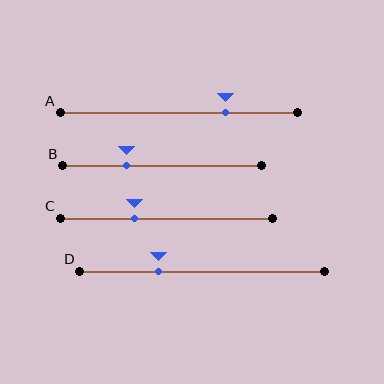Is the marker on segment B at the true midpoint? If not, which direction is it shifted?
No, the marker on segment B is shifted to the left by about 18% of the segment length.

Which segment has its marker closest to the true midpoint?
Segment C has its marker closest to the true midpoint.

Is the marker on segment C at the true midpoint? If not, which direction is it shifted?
No, the marker on segment C is shifted to the left by about 15% of the segment length.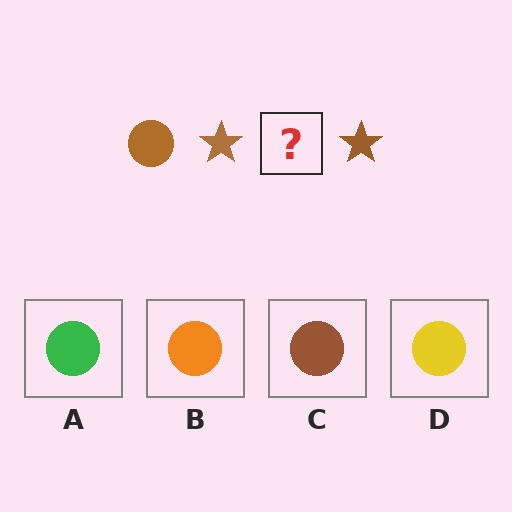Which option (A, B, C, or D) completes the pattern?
C.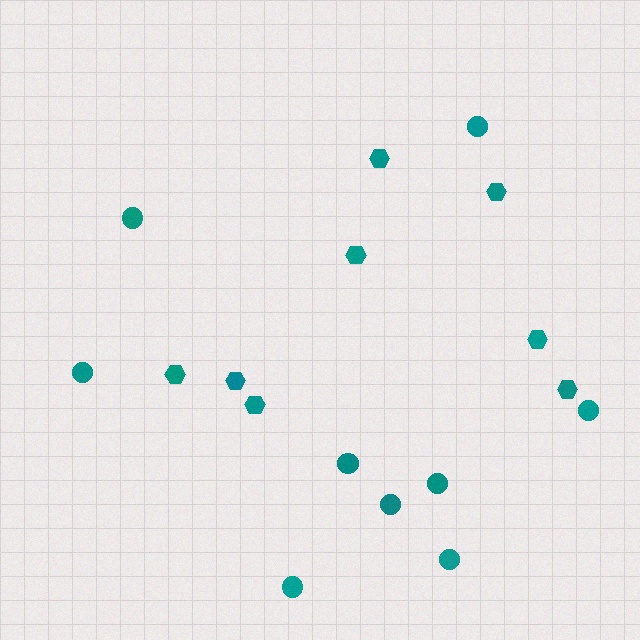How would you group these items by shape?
There are 2 groups: one group of circles (9) and one group of hexagons (8).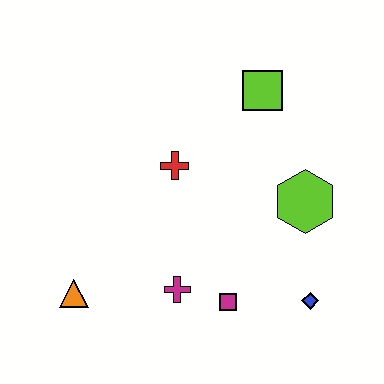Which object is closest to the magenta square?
The magenta cross is closest to the magenta square.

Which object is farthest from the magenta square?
The lime square is farthest from the magenta square.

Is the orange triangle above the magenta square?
Yes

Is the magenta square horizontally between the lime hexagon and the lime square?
No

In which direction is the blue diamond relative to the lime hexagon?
The blue diamond is below the lime hexagon.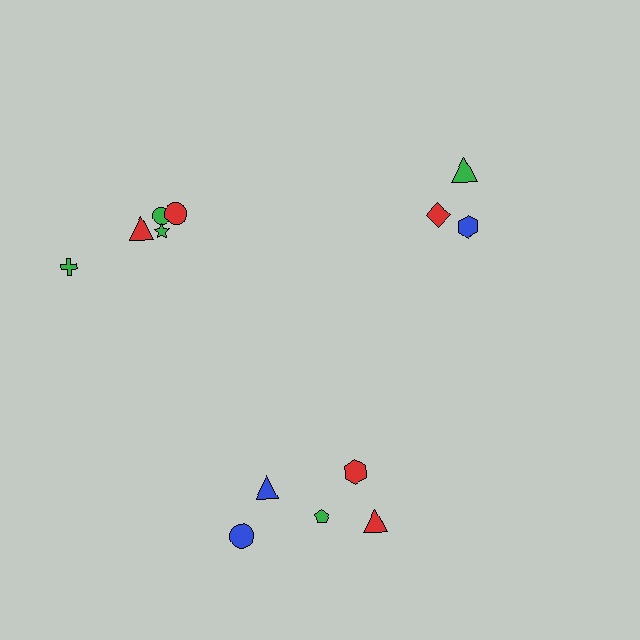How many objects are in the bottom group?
There are 5 objects.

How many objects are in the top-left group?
There are 5 objects.